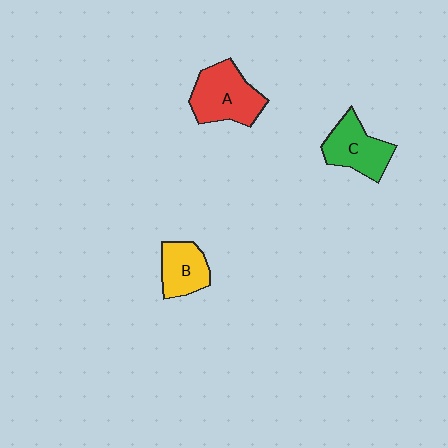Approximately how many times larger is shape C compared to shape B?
Approximately 1.2 times.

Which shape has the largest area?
Shape A (red).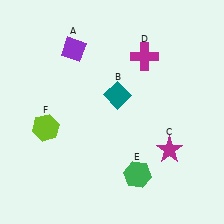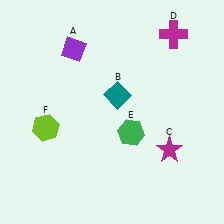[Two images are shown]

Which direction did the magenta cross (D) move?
The magenta cross (D) moved right.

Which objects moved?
The objects that moved are: the magenta cross (D), the green hexagon (E).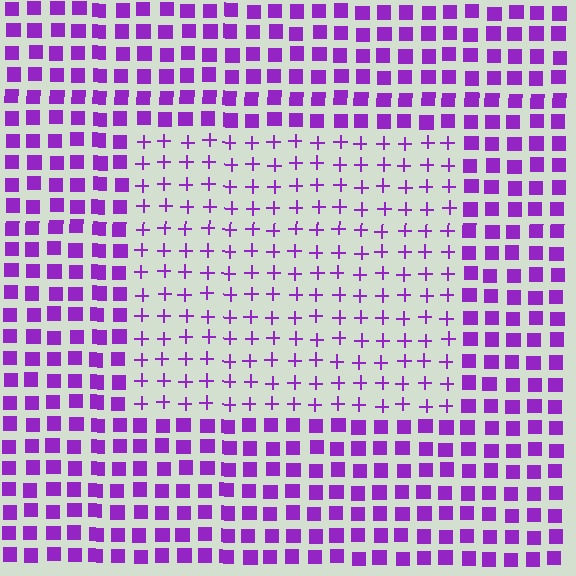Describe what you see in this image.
The image is filled with small purple elements arranged in a uniform grid. A rectangle-shaped region contains plus signs, while the surrounding area contains squares. The boundary is defined purely by the change in element shape.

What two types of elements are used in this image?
The image uses plus signs inside the rectangle region and squares outside it.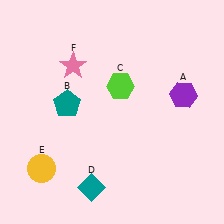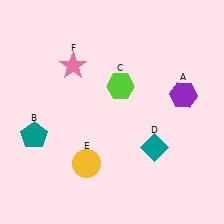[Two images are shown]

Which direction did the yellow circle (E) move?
The yellow circle (E) moved right.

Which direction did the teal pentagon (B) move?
The teal pentagon (B) moved left.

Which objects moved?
The objects that moved are: the teal pentagon (B), the teal diamond (D), the yellow circle (E).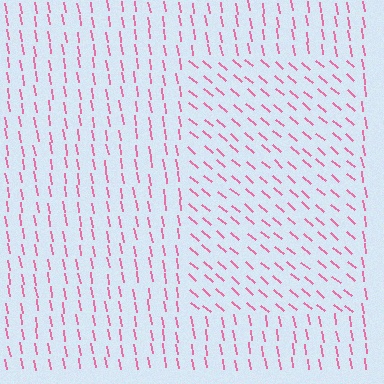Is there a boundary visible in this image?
Yes, there is a texture boundary formed by a change in line orientation.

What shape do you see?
I see a rectangle.